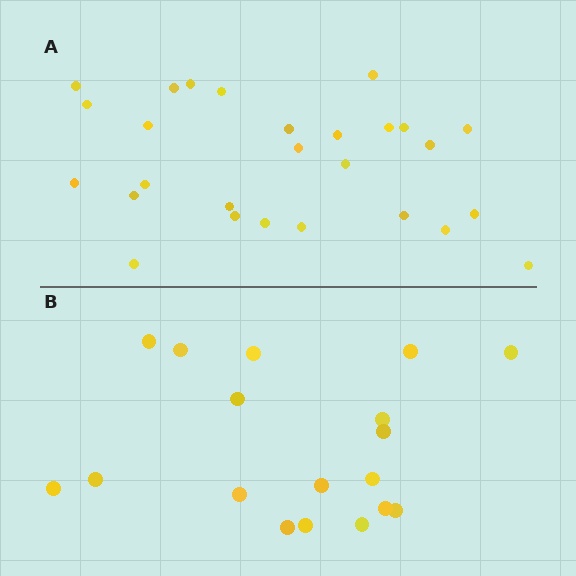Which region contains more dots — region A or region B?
Region A (the top region) has more dots.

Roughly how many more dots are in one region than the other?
Region A has roughly 8 or so more dots than region B.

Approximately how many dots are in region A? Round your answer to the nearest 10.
About 30 dots. (The exact count is 27, which rounds to 30.)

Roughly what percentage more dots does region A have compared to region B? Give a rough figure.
About 50% more.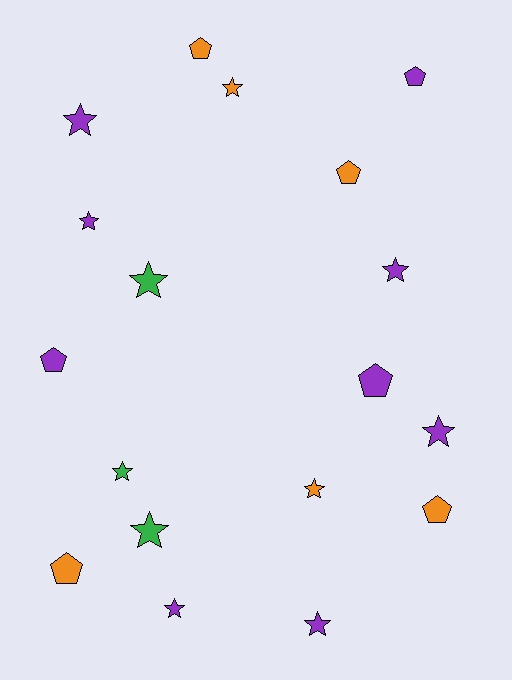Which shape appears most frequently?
Star, with 11 objects.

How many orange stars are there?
There are 2 orange stars.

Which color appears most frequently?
Purple, with 9 objects.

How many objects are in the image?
There are 18 objects.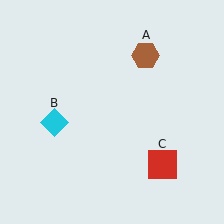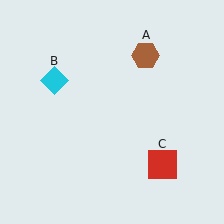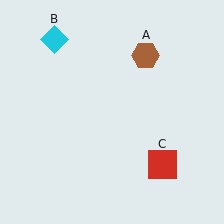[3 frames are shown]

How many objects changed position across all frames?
1 object changed position: cyan diamond (object B).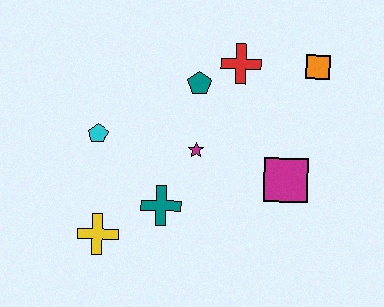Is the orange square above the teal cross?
Yes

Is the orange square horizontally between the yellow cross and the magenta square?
No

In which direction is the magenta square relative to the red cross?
The magenta square is below the red cross.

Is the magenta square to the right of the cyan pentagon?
Yes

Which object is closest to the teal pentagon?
The red cross is closest to the teal pentagon.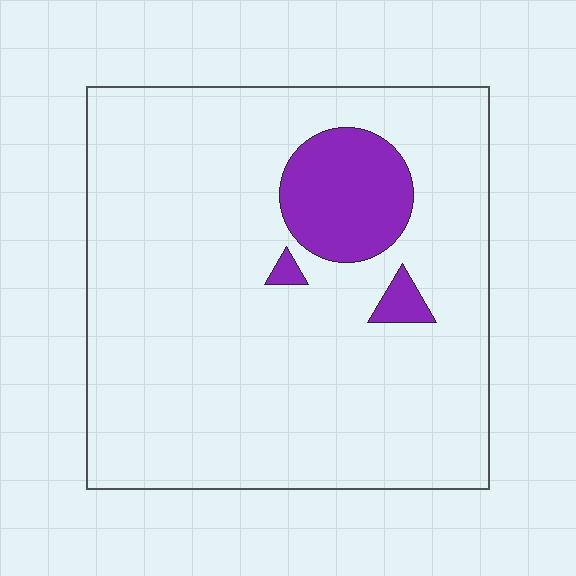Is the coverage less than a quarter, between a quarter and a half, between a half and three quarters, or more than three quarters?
Less than a quarter.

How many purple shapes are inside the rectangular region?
3.